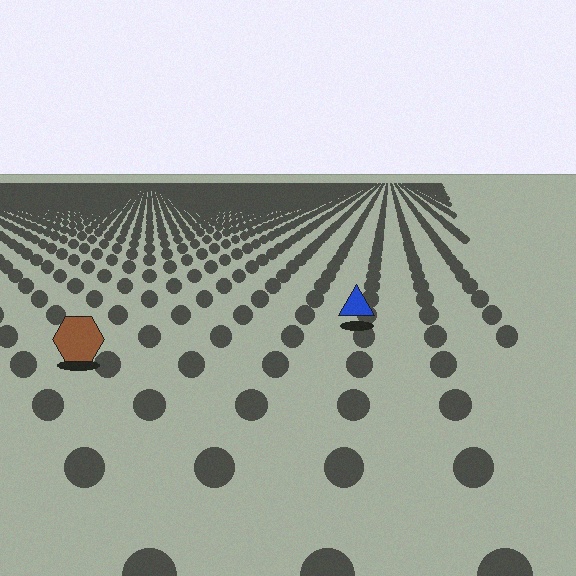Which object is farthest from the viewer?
The blue triangle is farthest from the viewer. It appears smaller and the ground texture around it is denser.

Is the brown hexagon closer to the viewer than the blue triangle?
Yes. The brown hexagon is closer — you can tell from the texture gradient: the ground texture is coarser near it.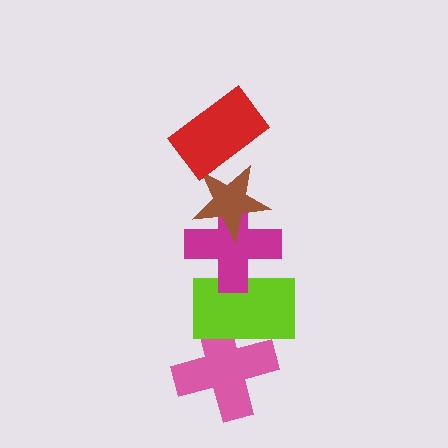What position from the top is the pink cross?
The pink cross is 5th from the top.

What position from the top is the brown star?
The brown star is 2nd from the top.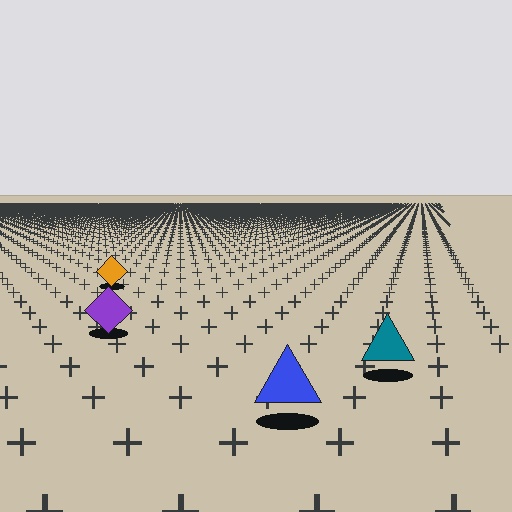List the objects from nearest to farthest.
From nearest to farthest: the blue triangle, the teal triangle, the purple diamond, the orange diamond.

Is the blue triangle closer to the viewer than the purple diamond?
Yes. The blue triangle is closer — you can tell from the texture gradient: the ground texture is coarser near it.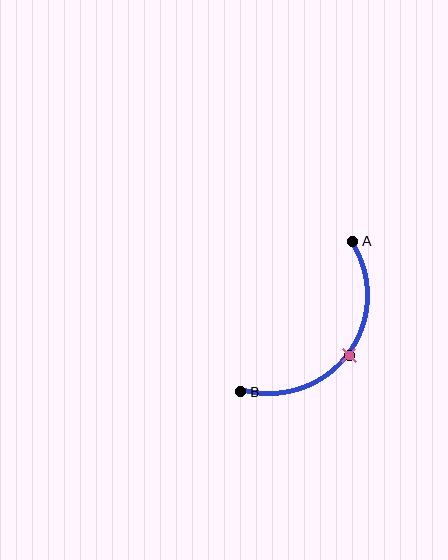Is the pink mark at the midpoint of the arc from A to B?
Yes. The pink mark lies on the arc at equal arc-length from both A and B — it is the arc midpoint.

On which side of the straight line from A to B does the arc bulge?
The arc bulges below and to the right of the straight line connecting A and B.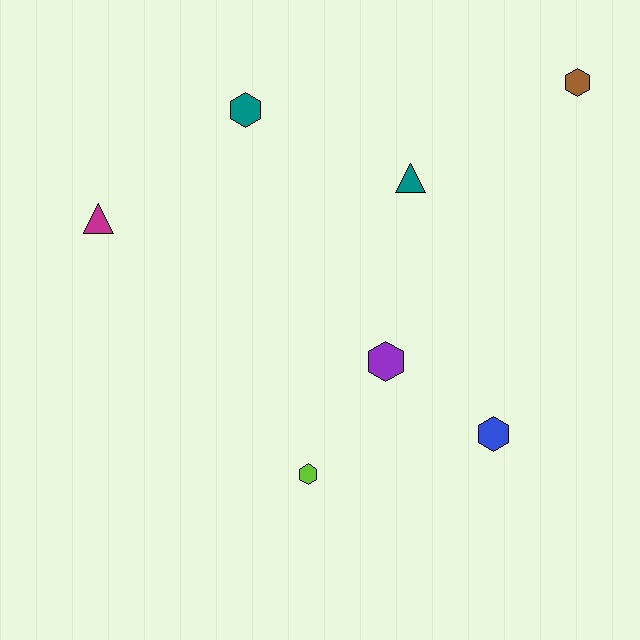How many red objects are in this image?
There are no red objects.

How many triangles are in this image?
There are 2 triangles.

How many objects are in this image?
There are 7 objects.